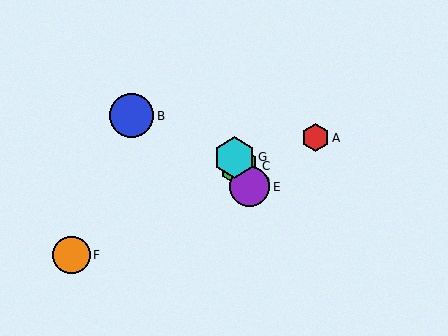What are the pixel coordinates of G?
Object G is at (234, 157).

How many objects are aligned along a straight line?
4 objects (C, D, E, G) are aligned along a straight line.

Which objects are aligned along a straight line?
Objects C, D, E, G are aligned along a straight line.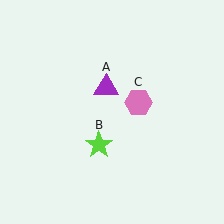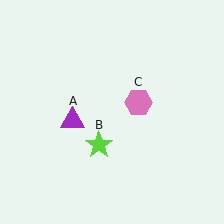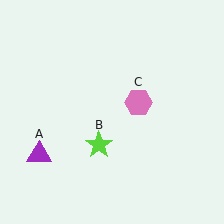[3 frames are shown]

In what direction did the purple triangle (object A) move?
The purple triangle (object A) moved down and to the left.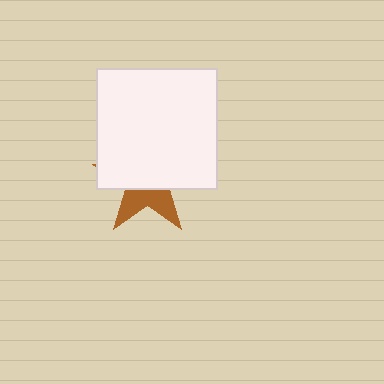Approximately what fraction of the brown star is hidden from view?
Roughly 64% of the brown star is hidden behind the white square.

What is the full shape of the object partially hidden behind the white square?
The partially hidden object is a brown star.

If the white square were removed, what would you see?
You would see the complete brown star.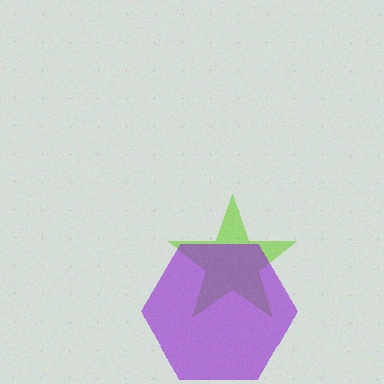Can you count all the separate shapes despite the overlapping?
Yes, there are 2 separate shapes.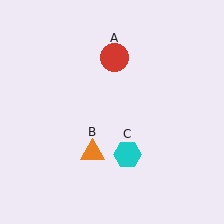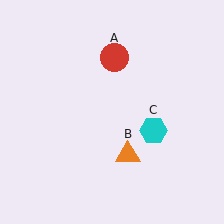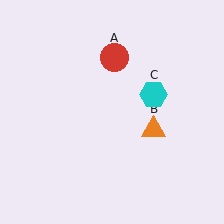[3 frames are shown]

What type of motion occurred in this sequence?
The orange triangle (object B), cyan hexagon (object C) rotated counterclockwise around the center of the scene.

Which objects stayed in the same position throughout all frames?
Red circle (object A) remained stationary.